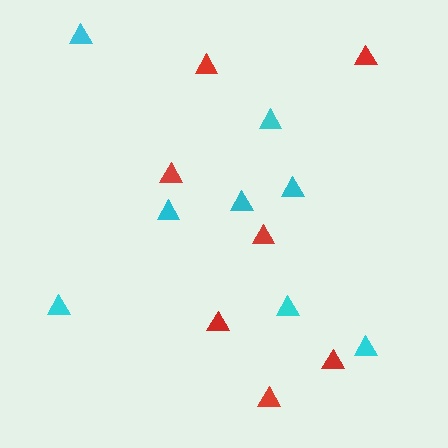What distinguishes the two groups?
There are 2 groups: one group of red triangles (7) and one group of cyan triangles (8).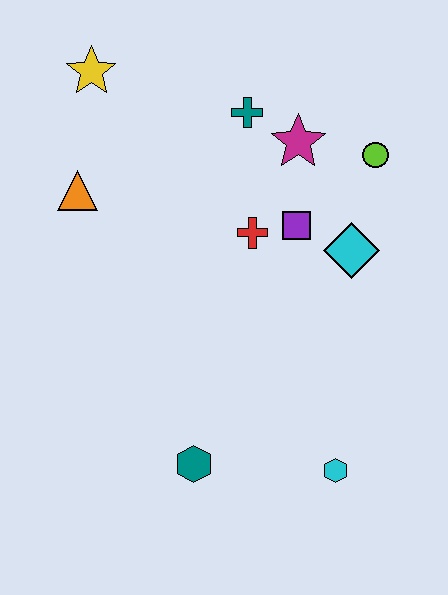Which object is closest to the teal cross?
The magenta star is closest to the teal cross.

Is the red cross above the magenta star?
No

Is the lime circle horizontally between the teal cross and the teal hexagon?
No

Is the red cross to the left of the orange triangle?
No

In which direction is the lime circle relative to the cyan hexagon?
The lime circle is above the cyan hexagon.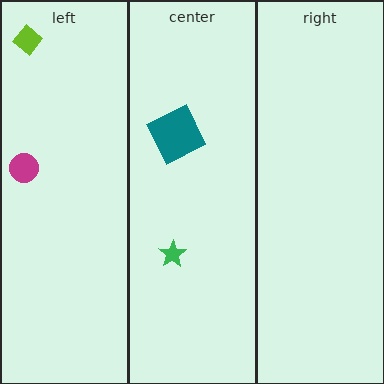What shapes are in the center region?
The green star, the teal square.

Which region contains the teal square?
The center region.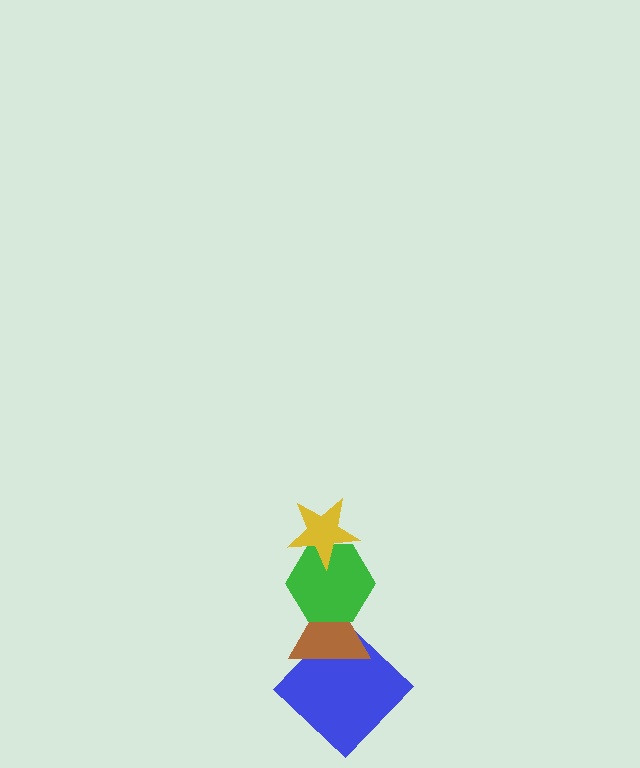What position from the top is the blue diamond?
The blue diamond is 4th from the top.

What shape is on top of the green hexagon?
The yellow star is on top of the green hexagon.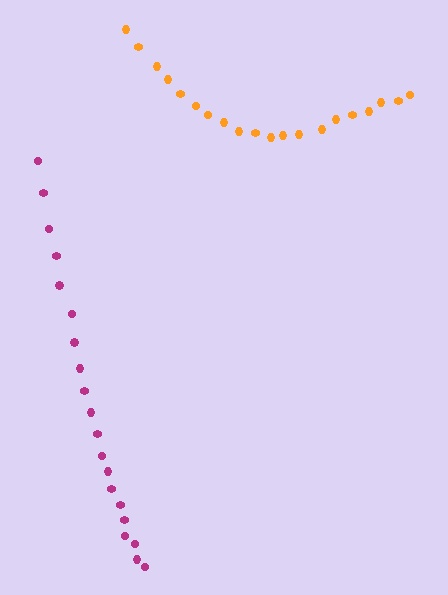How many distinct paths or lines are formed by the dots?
There are 2 distinct paths.